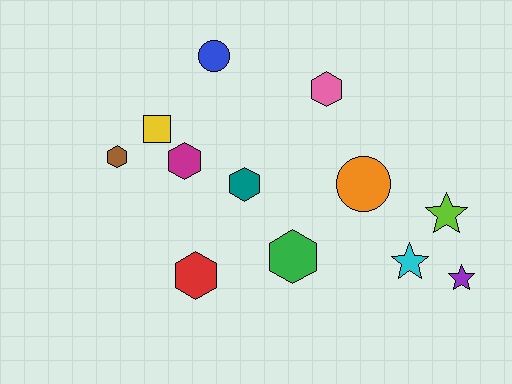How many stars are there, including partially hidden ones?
There are 3 stars.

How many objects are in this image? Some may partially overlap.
There are 12 objects.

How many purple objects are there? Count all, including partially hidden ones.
There is 1 purple object.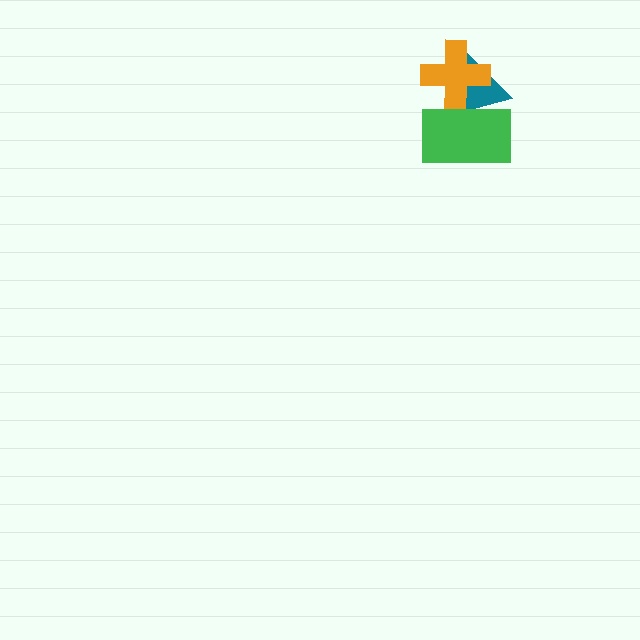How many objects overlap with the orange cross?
2 objects overlap with the orange cross.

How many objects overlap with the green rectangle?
2 objects overlap with the green rectangle.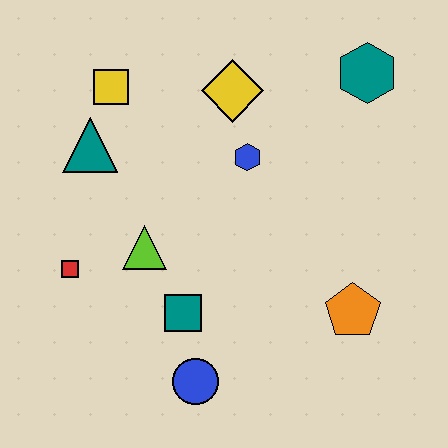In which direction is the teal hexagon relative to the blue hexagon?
The teal hexagon is to the right of the blue hexagon.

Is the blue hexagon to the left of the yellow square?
No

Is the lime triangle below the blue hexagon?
Yes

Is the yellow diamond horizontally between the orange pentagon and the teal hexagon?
No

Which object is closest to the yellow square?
The teal triangle is closest to the yellow square.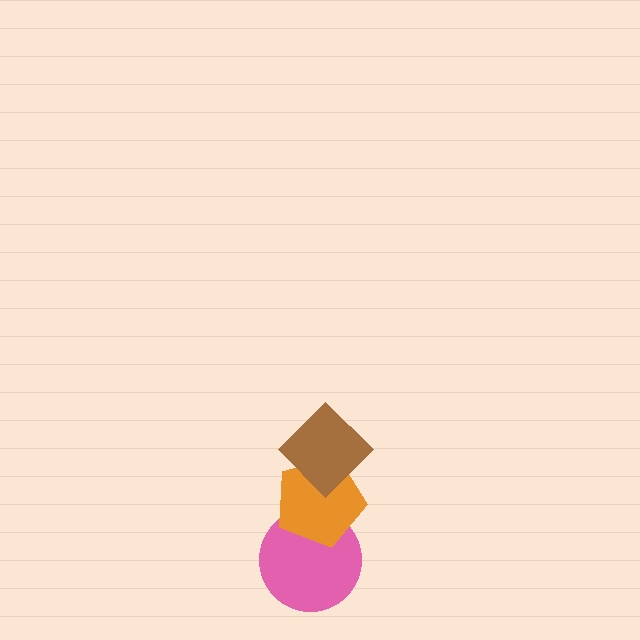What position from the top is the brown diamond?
The brown diamond is 1st from the top.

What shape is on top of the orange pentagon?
The brown diamond is on top of the orange pentagon.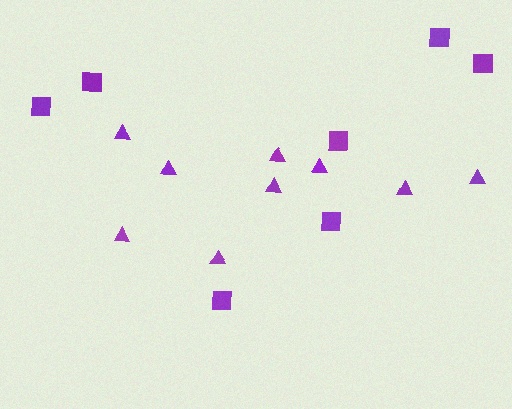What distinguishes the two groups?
There are 2 groups: one group of squares (7) and one group of triangles (9).